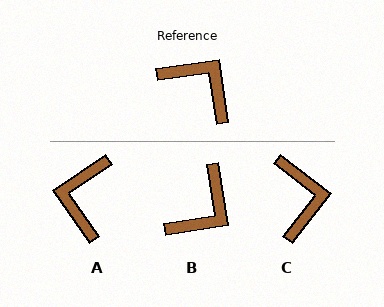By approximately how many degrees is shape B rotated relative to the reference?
Approximately 89 degrees clockwise.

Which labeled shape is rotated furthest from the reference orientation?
A, about 117 degrees away.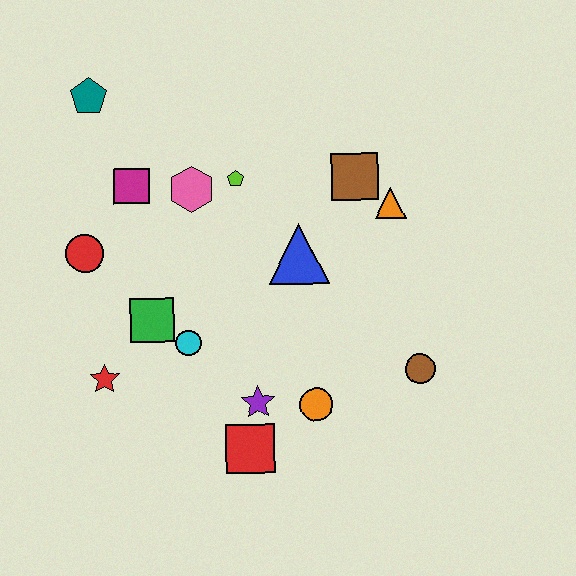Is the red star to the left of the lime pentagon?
Yes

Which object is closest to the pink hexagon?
The lime pentagon is closest to the pink hexagon.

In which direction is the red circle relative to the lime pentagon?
The red circle is to the left of the lime pentagon.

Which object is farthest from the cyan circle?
The teal pentagon is farthest from the cyan circle.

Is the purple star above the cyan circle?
No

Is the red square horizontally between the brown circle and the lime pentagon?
Yes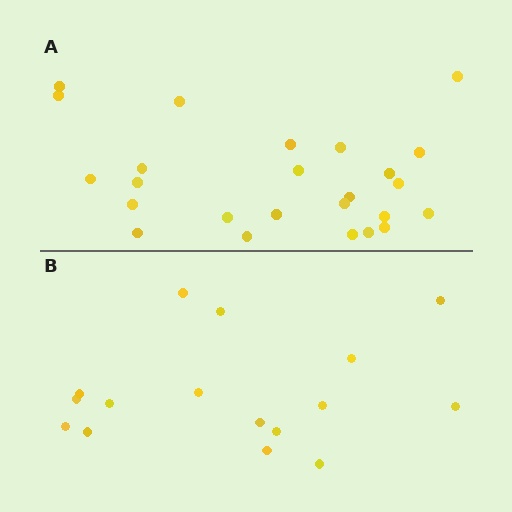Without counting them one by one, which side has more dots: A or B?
Region A (the top region) has more dots.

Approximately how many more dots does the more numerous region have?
Region A has roughly 8 or so more dots than region B.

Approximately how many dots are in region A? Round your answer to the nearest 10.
About 20 dots. (The exact count is 25, which rounds to 20.)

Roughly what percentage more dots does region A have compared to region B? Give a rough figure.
About 55% more.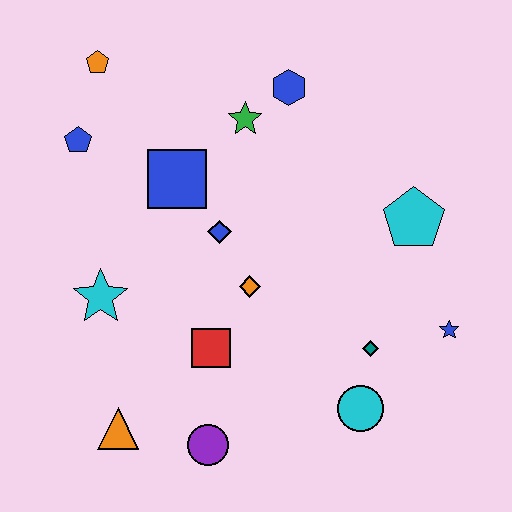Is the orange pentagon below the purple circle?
No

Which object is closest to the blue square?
The blue diamond is closest to the blue square.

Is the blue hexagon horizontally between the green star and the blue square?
No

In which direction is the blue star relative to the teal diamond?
The blue star is to the right of the teal diamond.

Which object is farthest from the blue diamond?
The blue star is farthest from the blue diamond.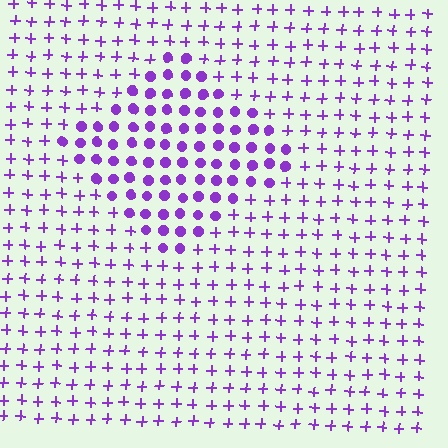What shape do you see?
I see a diamond.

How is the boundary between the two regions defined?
The boundary is defined by a change in element shape: circles inside vs. plus signs outside. All elements share the same color and spacing.